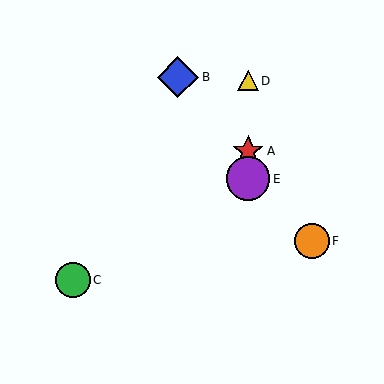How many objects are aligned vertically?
3 objects (A, D, E) are aligned vertically.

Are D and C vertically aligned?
No, D is at x≈248 and C is at x≈73.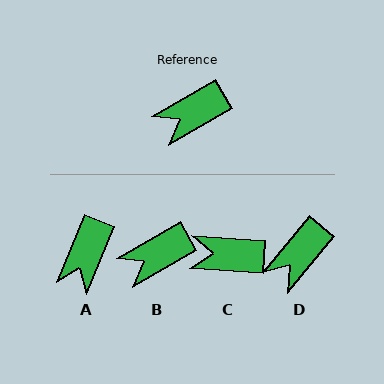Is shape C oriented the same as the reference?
No, it is off by about 34 degrees.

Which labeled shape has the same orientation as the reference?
B.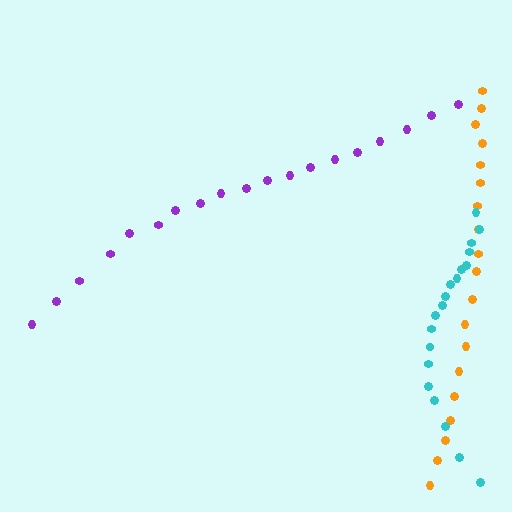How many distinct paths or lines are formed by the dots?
There are 3 distinct paths.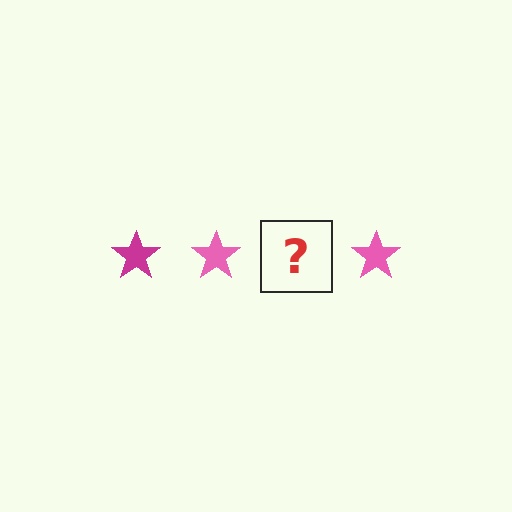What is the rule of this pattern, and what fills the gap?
The rule is that the pattern cycles through magenta, pink stars. The gap should be filled with a magenta star.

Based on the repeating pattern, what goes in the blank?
The blank should be a magenta star.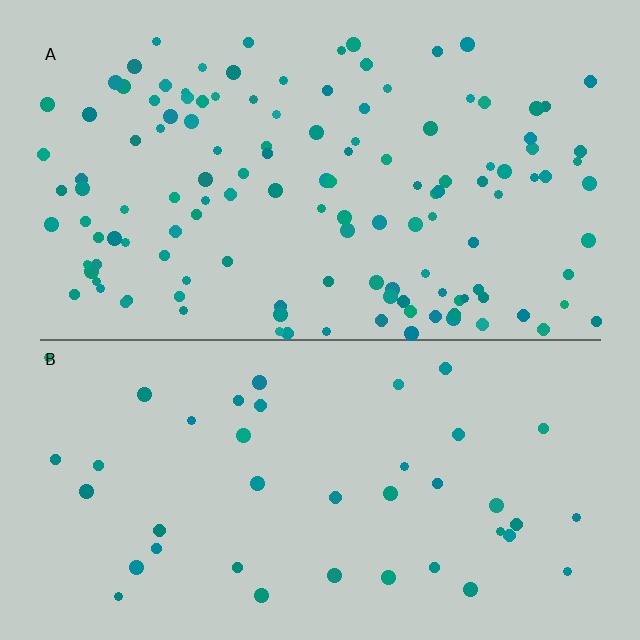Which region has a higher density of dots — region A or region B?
A (the top).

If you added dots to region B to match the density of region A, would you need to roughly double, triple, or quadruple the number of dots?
Approximately triple.